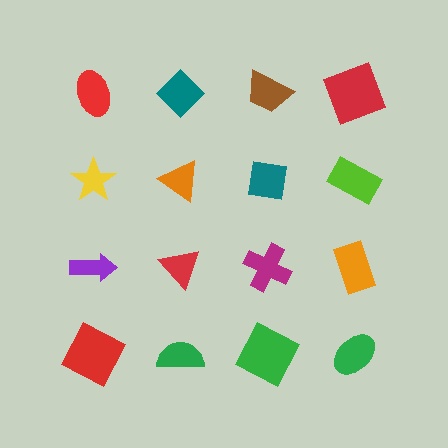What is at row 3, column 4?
An orange rectangle.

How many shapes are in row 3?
4 shapes.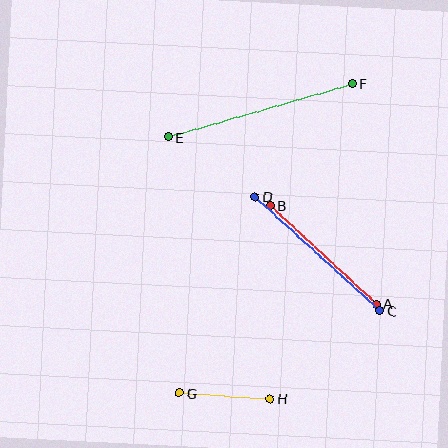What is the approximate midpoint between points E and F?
The midpoint is at approximately (261, 110) pixels.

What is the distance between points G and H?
The distance is approximately 91 pixels.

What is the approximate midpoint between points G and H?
The midpoint is at approximately (225, 396) pixels.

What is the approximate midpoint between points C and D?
The midpoint is at approximately (317, 254) pixels.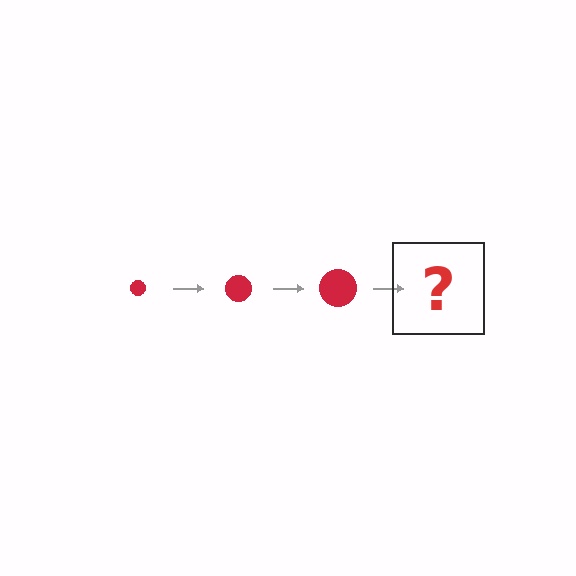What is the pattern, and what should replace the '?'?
The pattern is that the circle gets progressively larger each step. The '?' should be a red circle, larger than the previous one.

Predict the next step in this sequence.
The next step is a red circle, larger than the previous one.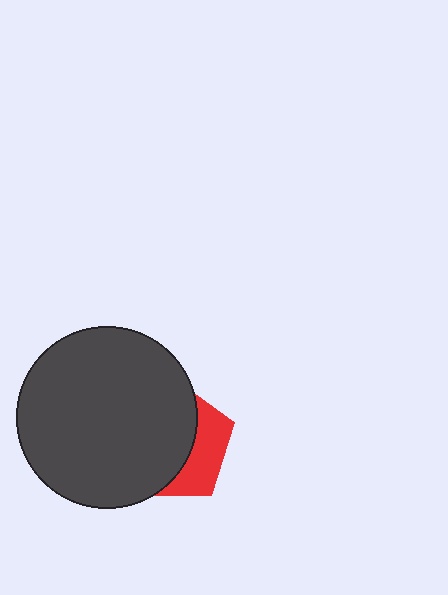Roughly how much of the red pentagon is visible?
A small part of it is visible (roughly 33%).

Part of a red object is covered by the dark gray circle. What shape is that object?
It is a pentagon.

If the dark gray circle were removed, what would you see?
You would see the complete red pentagon.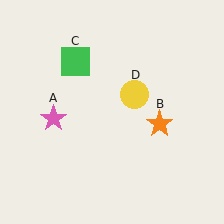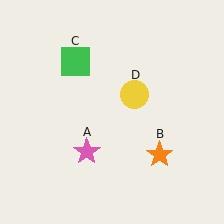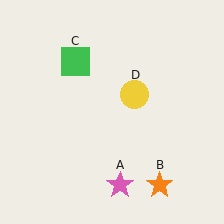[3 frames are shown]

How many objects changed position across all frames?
2 objects changed position: pink star (object A), orange star (object B).